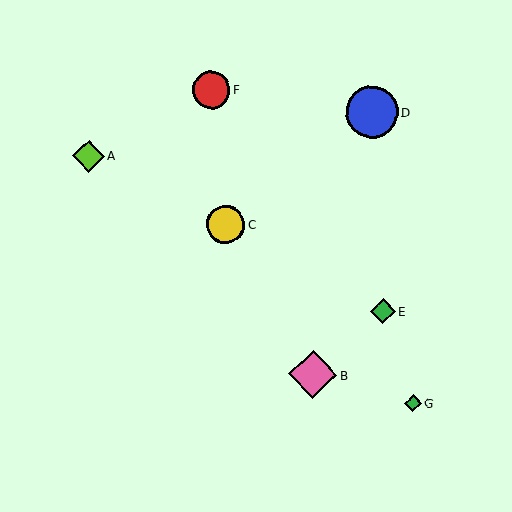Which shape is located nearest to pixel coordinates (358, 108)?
The blue circle (labeled D) at (372, 112) is nearest to that location.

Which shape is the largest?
The blue circle (labeled D) is the largest.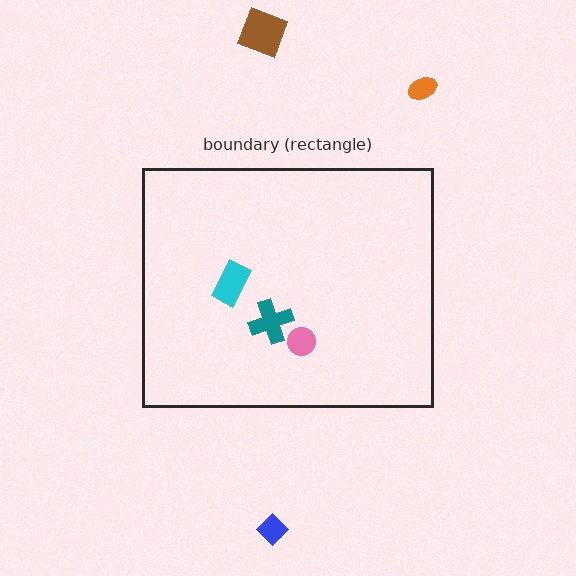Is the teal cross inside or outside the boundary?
Inside.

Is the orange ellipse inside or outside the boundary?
Outside.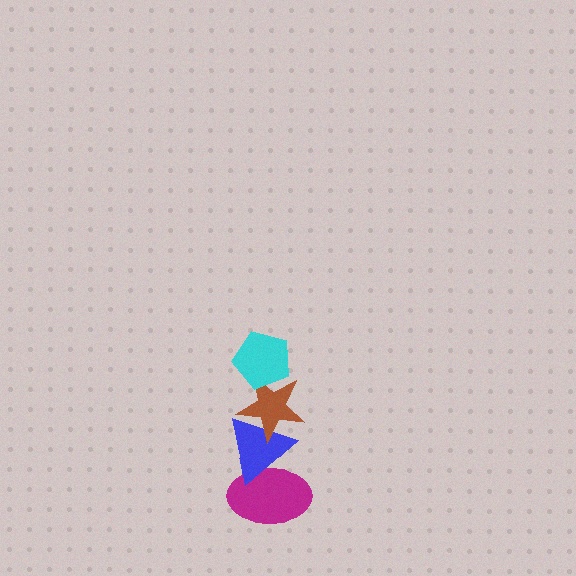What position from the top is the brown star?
The brown star is 2nd from the top.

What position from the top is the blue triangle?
The blue triangle is 3rd from the top.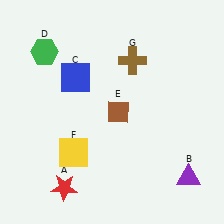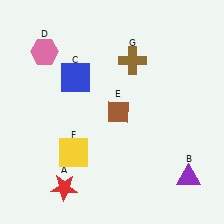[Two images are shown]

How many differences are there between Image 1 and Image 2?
There is 1 difference between the two images.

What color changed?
The hexagon (D) changed from green in Image 1 to pink in Image 2.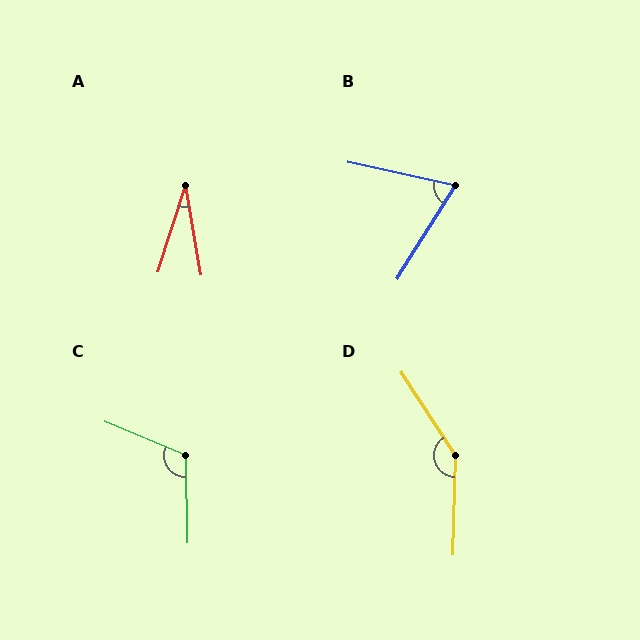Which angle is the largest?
D, at approximately 145 degrees.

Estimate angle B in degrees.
Approximately 70 degrees.